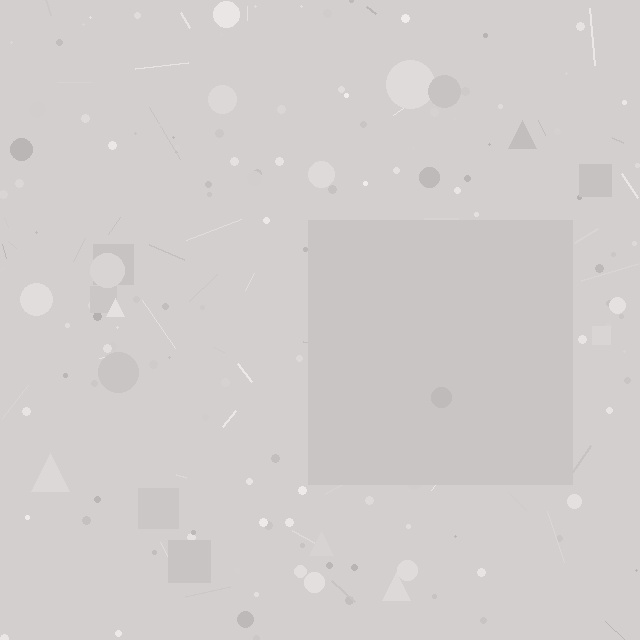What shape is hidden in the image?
A square is hidden in the image.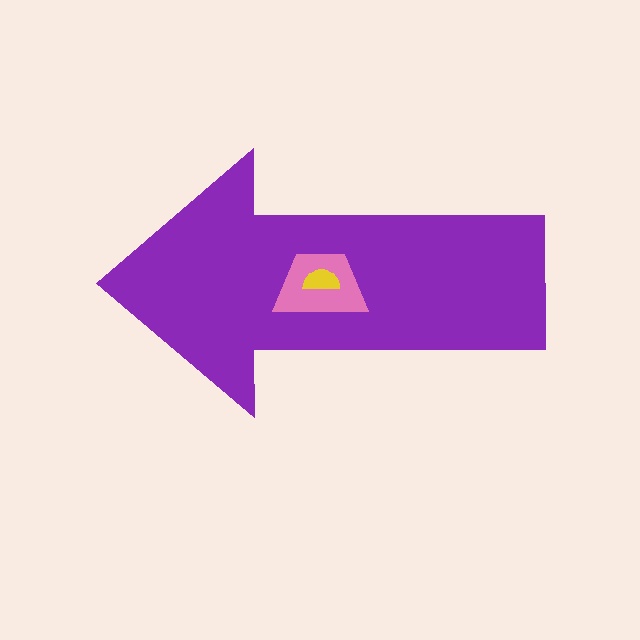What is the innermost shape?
The yellow semicircle.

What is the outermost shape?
The purple arrow.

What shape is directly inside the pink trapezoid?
The yellow semicircle.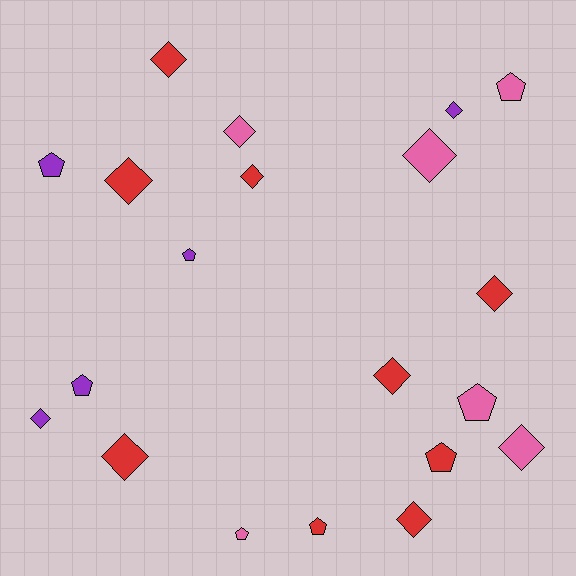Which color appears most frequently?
Red, with 9 objects.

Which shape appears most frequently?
Diamond, with 12 objects.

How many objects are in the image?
There are 20 objects.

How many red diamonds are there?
There are 7 red diamonds.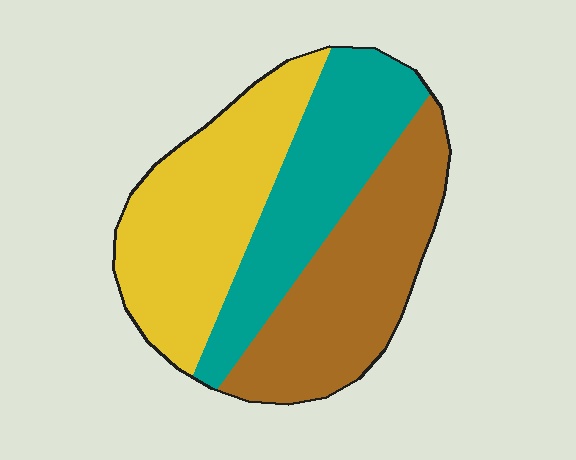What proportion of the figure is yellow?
Yellow takes up between a quarter and a half of the figure.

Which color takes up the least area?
Teal, at roughly 30%.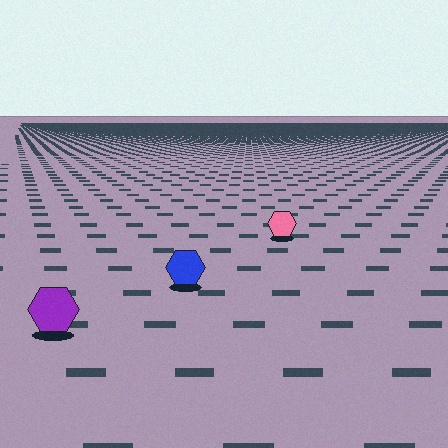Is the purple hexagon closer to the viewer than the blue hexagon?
Yes. The purple hexagon is closer — you can tell from the texture gradient: the ground texture is coarser near it.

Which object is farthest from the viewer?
The pink hexagon is farthest from the viewer. It appears smaller and the ground texture around it is denser.